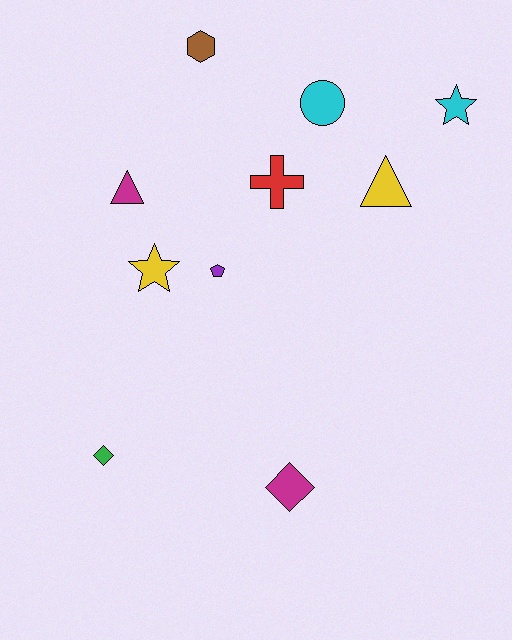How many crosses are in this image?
There is 1 cross.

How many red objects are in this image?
There is 1 red object.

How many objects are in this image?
There are 10 objects.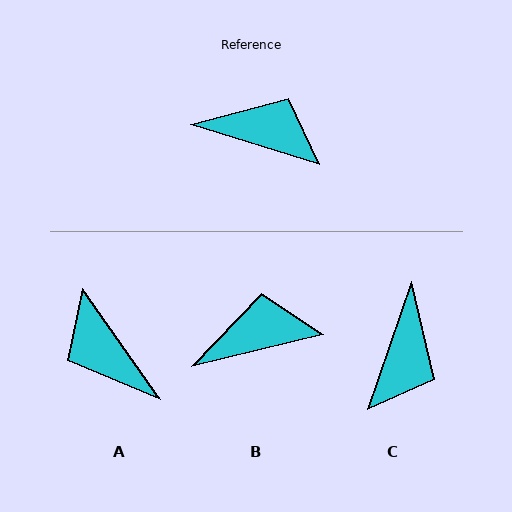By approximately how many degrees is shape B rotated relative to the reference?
Approximately 31 degrees counter-clockwise.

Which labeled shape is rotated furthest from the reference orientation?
A, about 142 degrees away.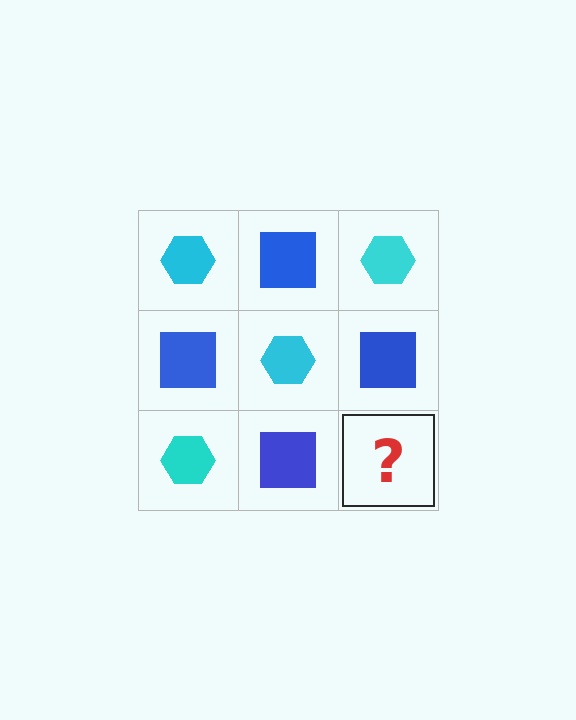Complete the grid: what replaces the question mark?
The question mark should be replaced with a cyan hexagon.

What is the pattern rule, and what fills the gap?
The rule is that it alternates cyan hexagon and blue square in a checkerboard pattern. The gap should be filled with a cyan hexagon.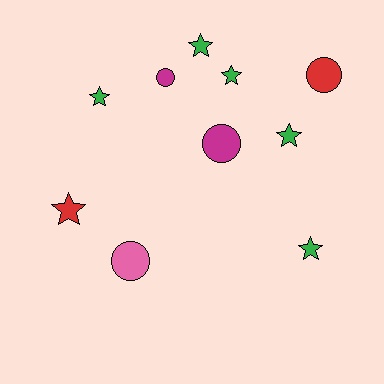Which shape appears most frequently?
Star, with 6 objects.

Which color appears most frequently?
Green, with 5 objects.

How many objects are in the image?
There are 10 objects.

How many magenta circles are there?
There are 2 magenta circles.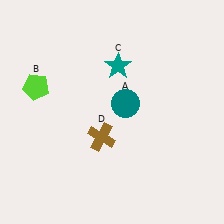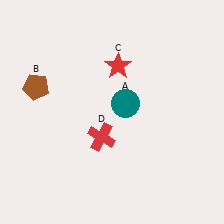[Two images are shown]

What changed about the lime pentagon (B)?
In Image 1, B is lime. In Image 2, it changed to brown.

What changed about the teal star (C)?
In Image 1, C is teal. In Image 2, it changed to red.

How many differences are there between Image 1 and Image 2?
There are 3 differences between the two images.